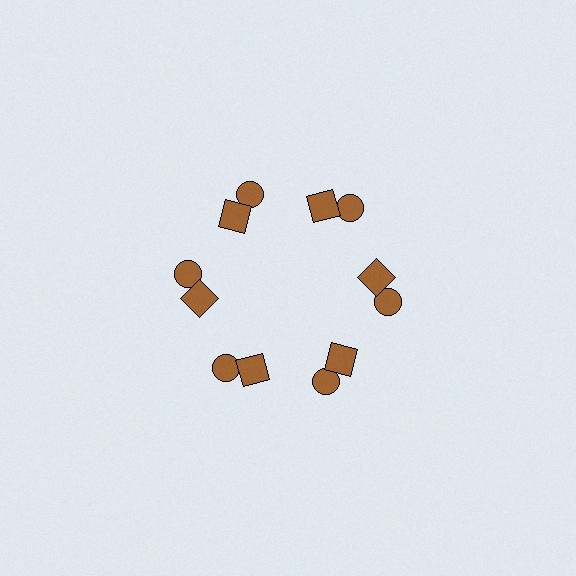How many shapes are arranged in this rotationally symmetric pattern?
There are 12 shapes, arranged in 6 groups of 2.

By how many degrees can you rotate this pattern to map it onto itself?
The pattern maps onto itself every 60 degrees of rotation.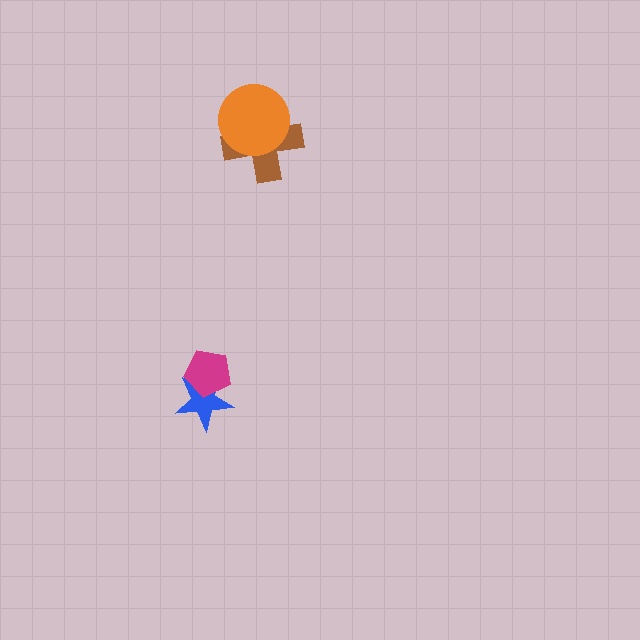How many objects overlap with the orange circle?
1 object overlaps with the orange circle.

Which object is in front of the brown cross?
The orange circle is in front of the brown cross.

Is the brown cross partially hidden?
Yes, it is partially covered by another shape.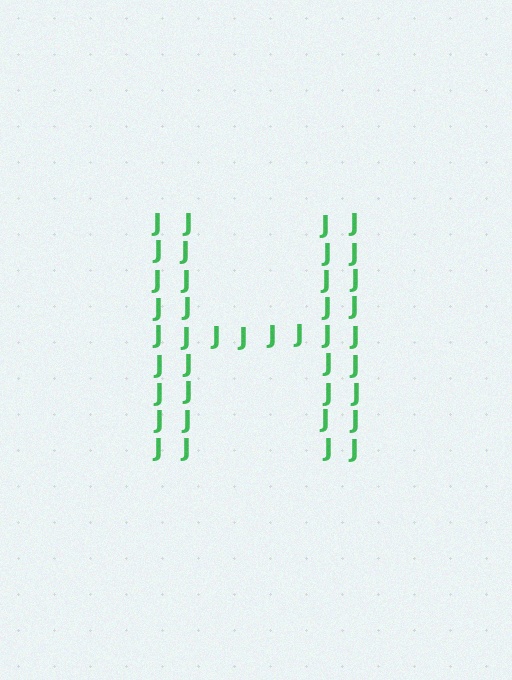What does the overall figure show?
The overall figure shows the letter H.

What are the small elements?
The small elements are letter J's.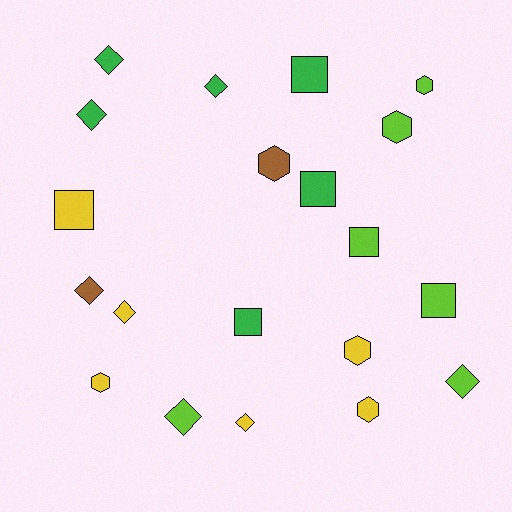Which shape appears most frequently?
Diamond, with 8 objects.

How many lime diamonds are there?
There are 2 lime diamonds.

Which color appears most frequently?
Yellow, with 6 objects.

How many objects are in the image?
There are 20 objects.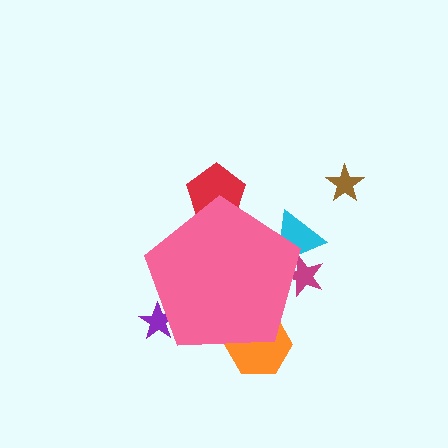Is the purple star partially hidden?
Yes, the purple star is partially hidden behind the pink pentagon.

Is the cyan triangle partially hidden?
Yes, the cyan triangle is partially hidden behind the pink pentagon.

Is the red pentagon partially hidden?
Yes, the red pentagon is partially hidden behind the pink pentagon.